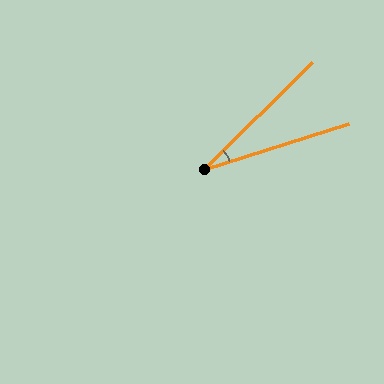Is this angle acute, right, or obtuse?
It is acute.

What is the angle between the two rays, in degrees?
Approximately 27 degrees.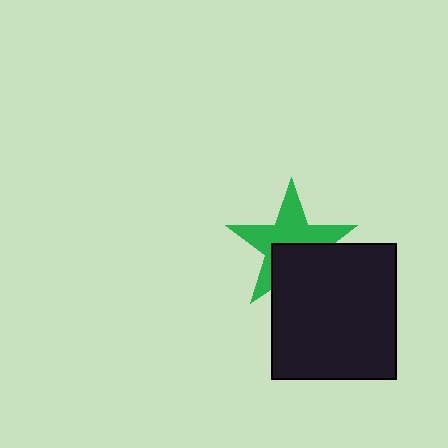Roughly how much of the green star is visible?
About half of it is visible (roughly 60%).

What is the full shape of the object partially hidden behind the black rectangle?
The partially hidden object is a green star.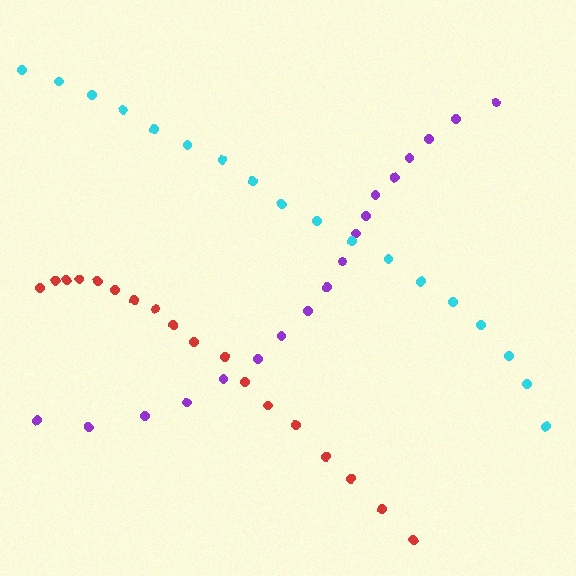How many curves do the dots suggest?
There are 3 distinct paths.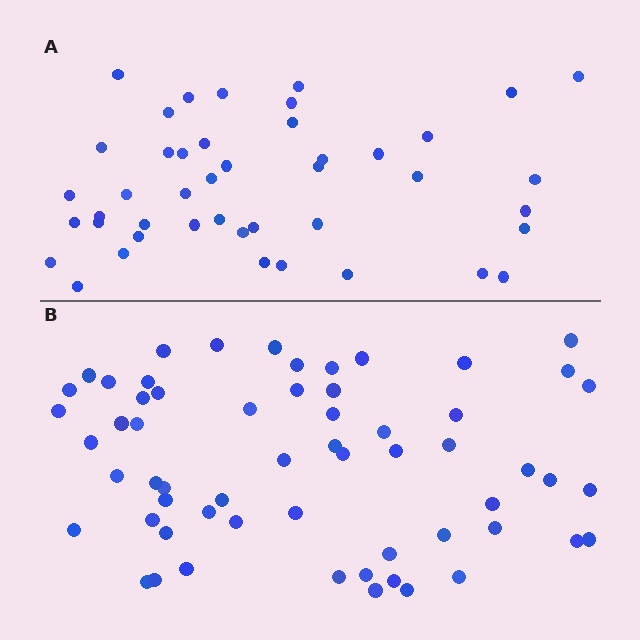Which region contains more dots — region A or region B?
Region B (the bottom region) has more dots.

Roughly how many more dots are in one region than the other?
Region B has approximately 15 more dots than region A.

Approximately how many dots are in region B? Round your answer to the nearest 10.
About 60 dots.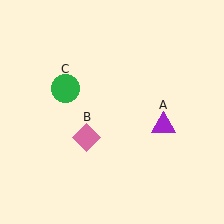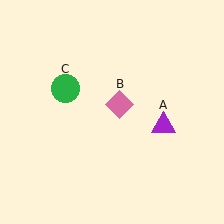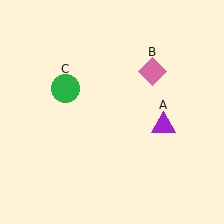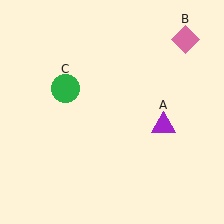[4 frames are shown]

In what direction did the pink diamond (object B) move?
The pink diamond (object B) moved up and to the right.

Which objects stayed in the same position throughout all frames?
Purple triangle (object A) and green circle (object C) remained stationary.